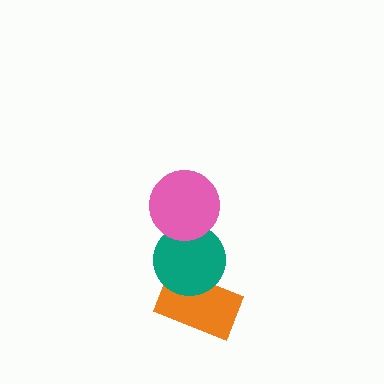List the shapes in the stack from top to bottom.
From top to bottom: the pink circle, the teal circle, the orange rectangle.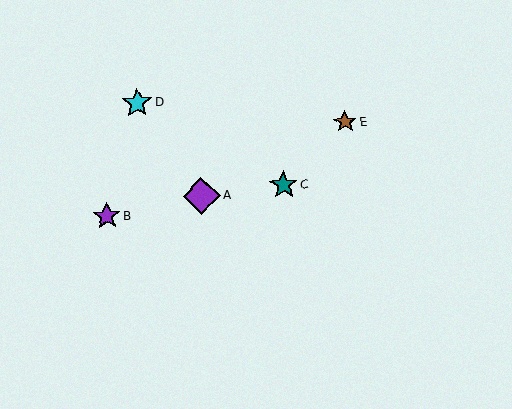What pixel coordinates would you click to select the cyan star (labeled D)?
Click at (137, 103) to select the cyan star D.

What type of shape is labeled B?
Shape B is a purple star.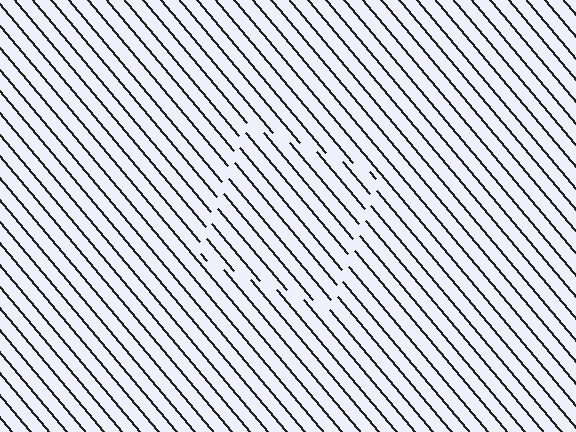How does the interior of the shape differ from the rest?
The interior of the shape contains the same grating, shifted by half a period — the contour is defined by the phase discontinuity where line-ends from the inner and outer gratings abut.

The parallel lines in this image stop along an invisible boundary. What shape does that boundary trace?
An illusory square. The interior of the shape contains the same grating, shifted by half a period — the contour is defined by the phase discontinuity where line-ends from the inner and outer gratings abut.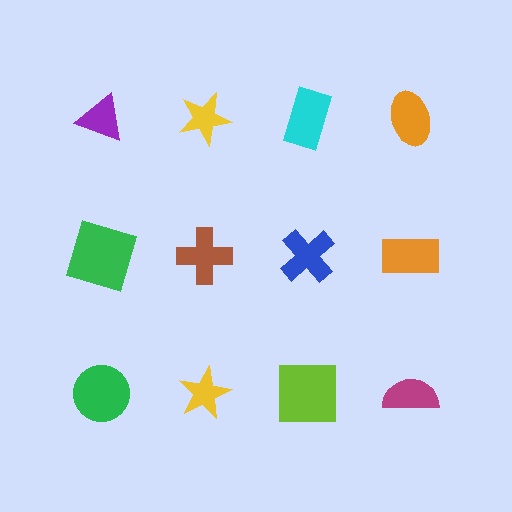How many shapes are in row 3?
4 shapes.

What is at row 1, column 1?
A purple triangle.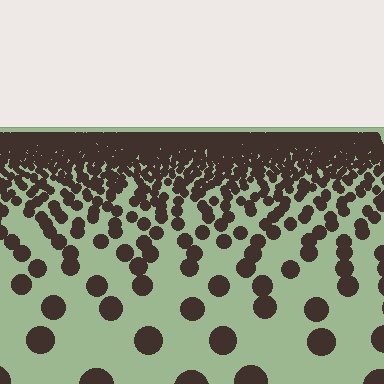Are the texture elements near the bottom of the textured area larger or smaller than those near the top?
Larger. Near the bottom, elements are closer to the viewer and appear at a bigger on-screen size.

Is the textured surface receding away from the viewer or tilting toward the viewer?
The surface is receding away from the viewer. Texture elements get smaller and denser toward the top.